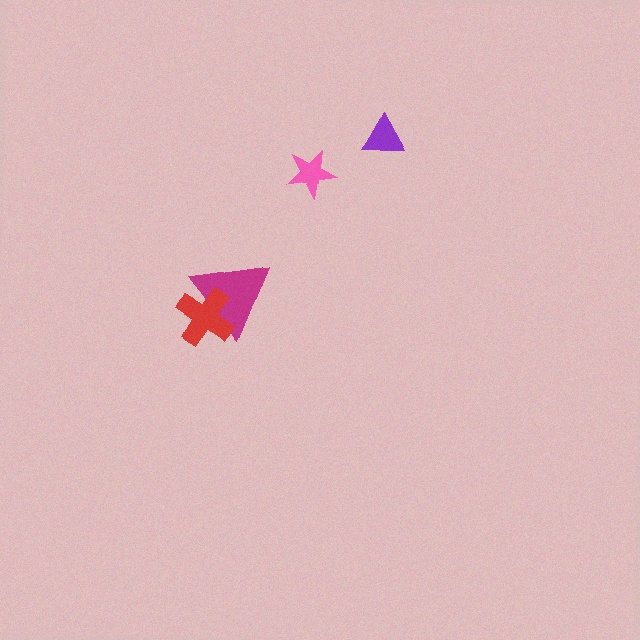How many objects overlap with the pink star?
0 objects overlap with the pink star.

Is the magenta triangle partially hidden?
Yes, it is partially covered by another shape.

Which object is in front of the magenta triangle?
The red cross is in front of the magenta triangle.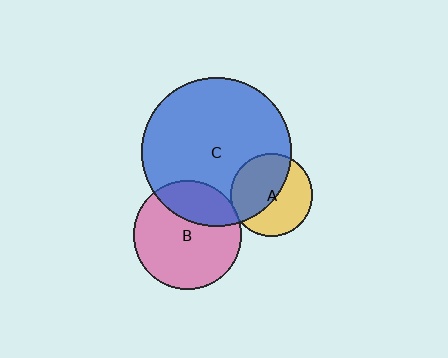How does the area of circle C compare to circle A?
Approximately 3.3 times.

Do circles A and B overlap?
Yes.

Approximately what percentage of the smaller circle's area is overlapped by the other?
Approximately 5%.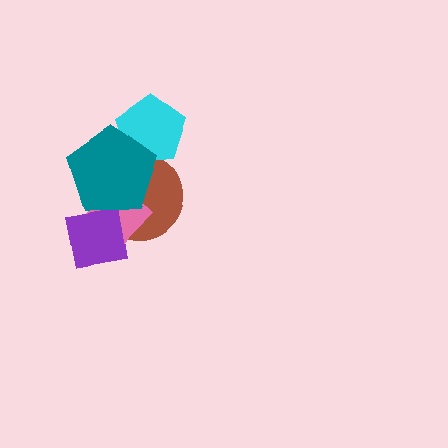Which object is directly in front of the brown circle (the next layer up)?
The pink diamond is directly in front of the brown circle.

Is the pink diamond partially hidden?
Yes, it is partially covered by another shape.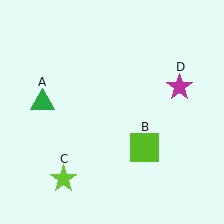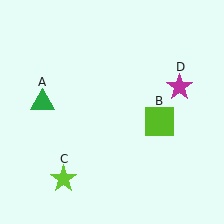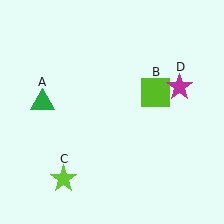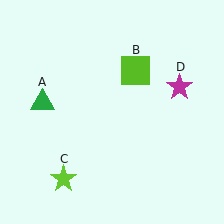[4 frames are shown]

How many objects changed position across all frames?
1 object changed position: lime square (object B).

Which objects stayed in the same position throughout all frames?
Green triangle (object A) and lime star (object C) and magenta star (object D) remained stationary.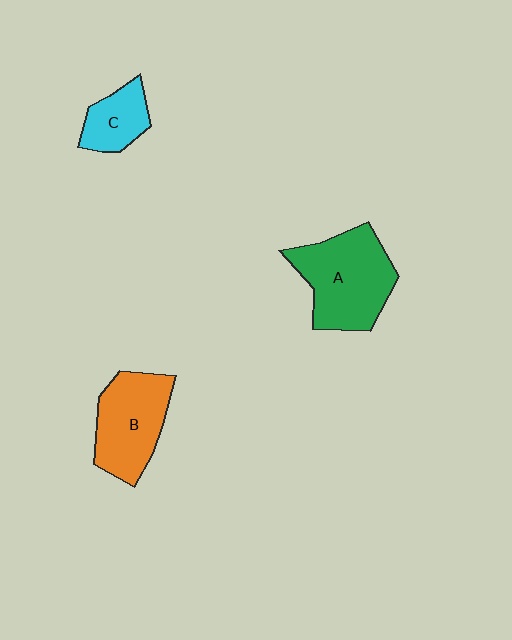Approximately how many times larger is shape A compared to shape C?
Approximately 2.2 times.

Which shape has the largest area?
Shape A (green).